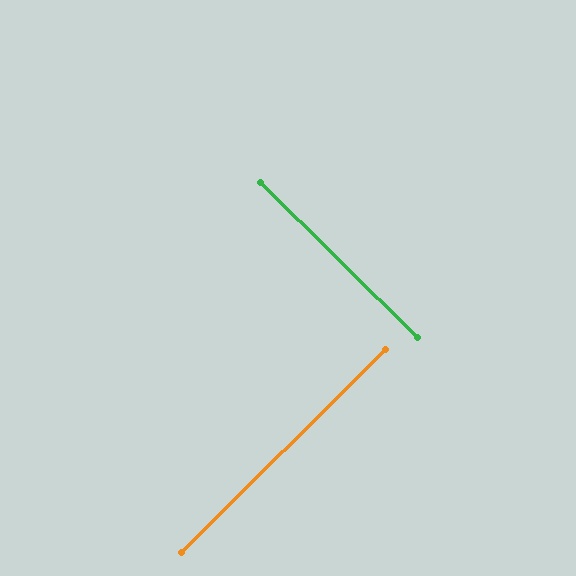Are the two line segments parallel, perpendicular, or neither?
Perpendicular — they meet at approximately 90°.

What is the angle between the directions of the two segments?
Approximately 90 degrees.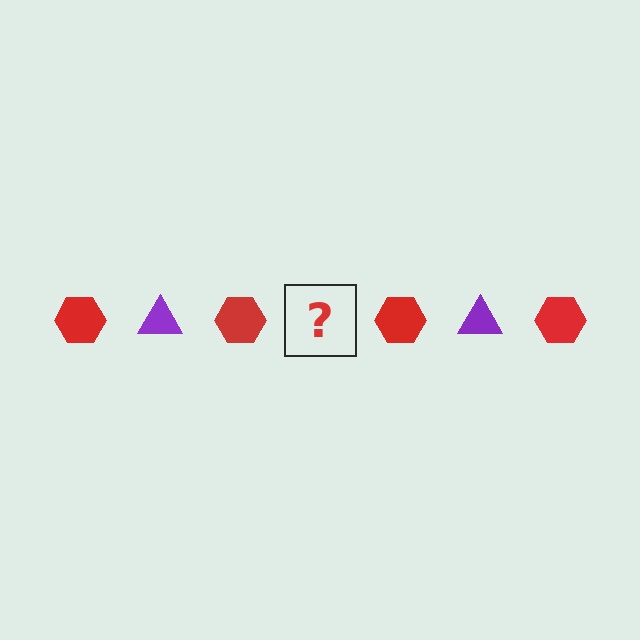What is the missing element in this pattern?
The missing element is a purple triangle.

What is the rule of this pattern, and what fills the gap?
The rule is that the pattern alternates between red hexagon and purple triangle. The gap should be filled with a purple triangle.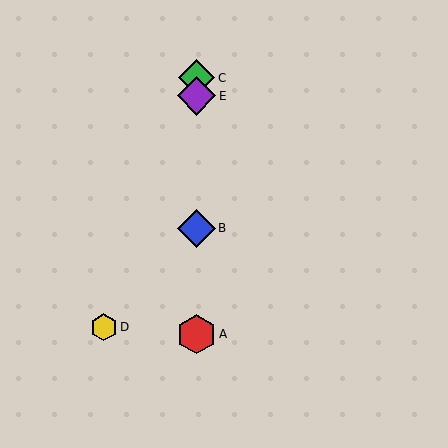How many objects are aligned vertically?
4 objects (A, B, C, E) are aligned vertically.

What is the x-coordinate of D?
Object D is at x≈104.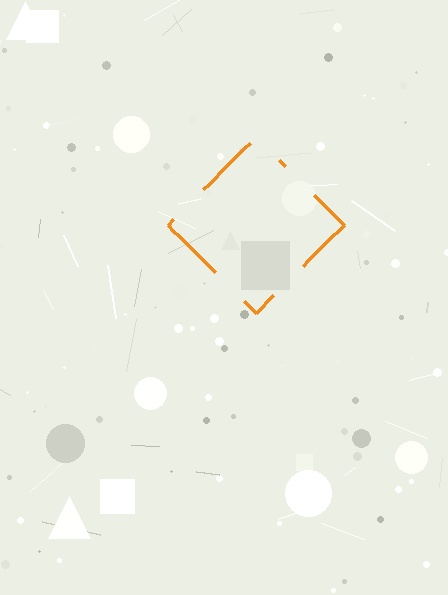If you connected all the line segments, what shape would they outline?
They would outline a diamond.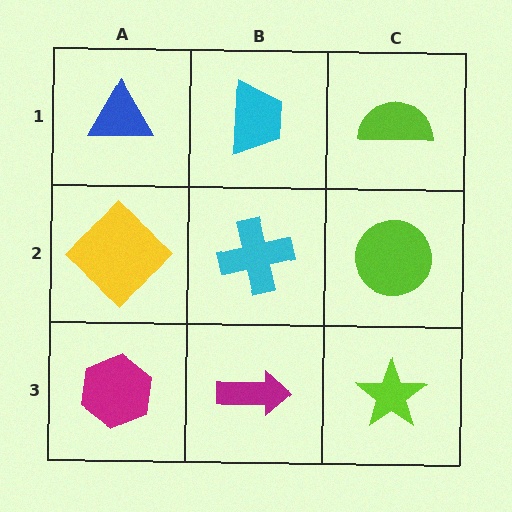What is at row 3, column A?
A magenta hexagon.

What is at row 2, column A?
A yellow diamond.